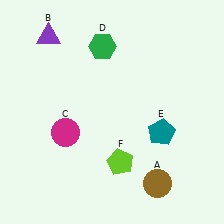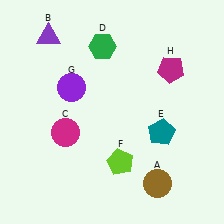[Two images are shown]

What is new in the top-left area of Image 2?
A purple circle (G) was added in the top-left area of Image 2.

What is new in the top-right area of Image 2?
A magenta pentagon (H) was added in the top-right area of Image 2.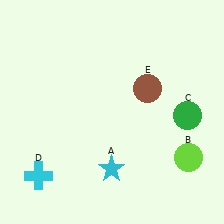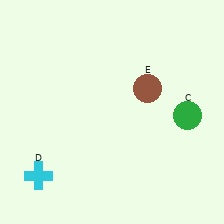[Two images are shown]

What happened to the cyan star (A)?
The cyan star (A) was removed in Image 2. It was in the bottom-left area of Image 1.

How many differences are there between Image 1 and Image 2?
There are 2 differences between the two images.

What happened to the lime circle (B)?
The lime circle (B) was removed in Image 2. It was in the bottom-right area of Image 1.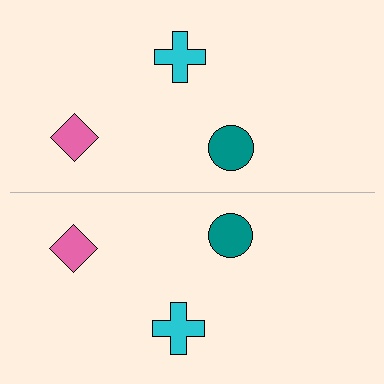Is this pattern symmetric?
Yes, this pattern has bilateral (reflection) symmetry.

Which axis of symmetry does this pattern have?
The pattern has a horizontal axis of symmetry running through the center of the image.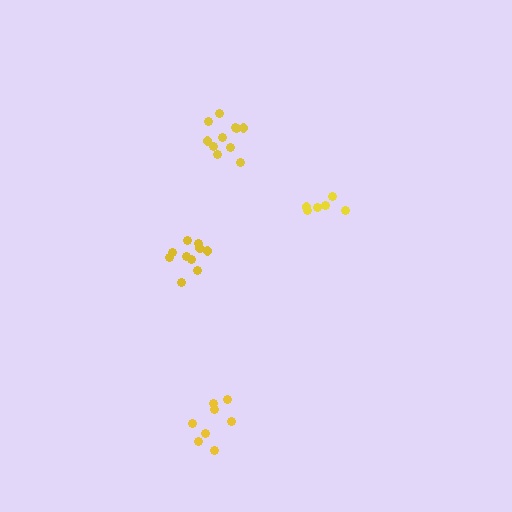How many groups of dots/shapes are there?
There are 4 groups.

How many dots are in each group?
Group 1: 6 dots, Group 2: 8 dots, Group 3: 11 dots, Group 4: 10 dots (35 total).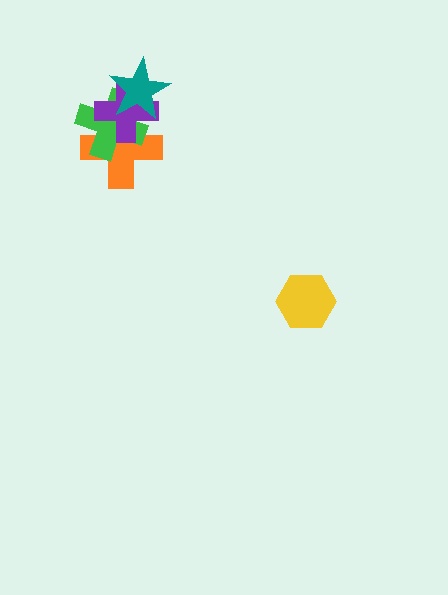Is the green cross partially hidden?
Yes, it is partially covered by another shape.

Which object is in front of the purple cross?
The teal star is in front of the purple cross.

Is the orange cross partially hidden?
Yes, it is partially covered by another shape.